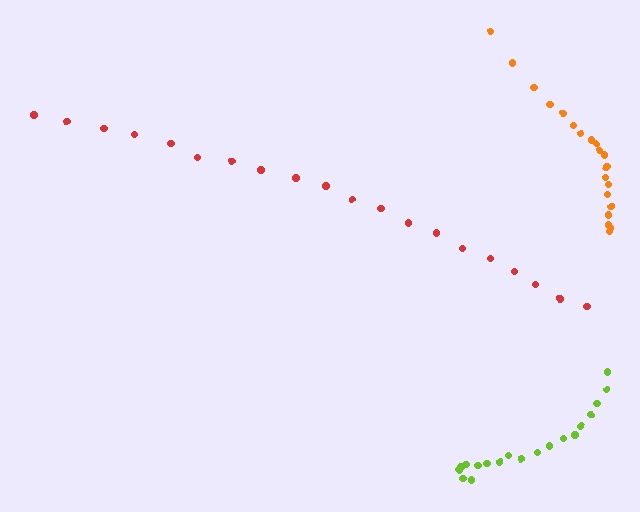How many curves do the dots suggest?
There are 3 distinct paths.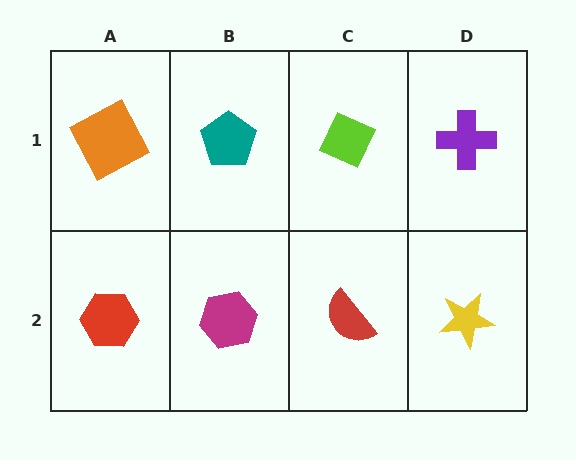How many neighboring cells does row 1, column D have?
2.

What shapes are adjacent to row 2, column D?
A purple cross (row 1, column D), a red semicircle (row 2, column C).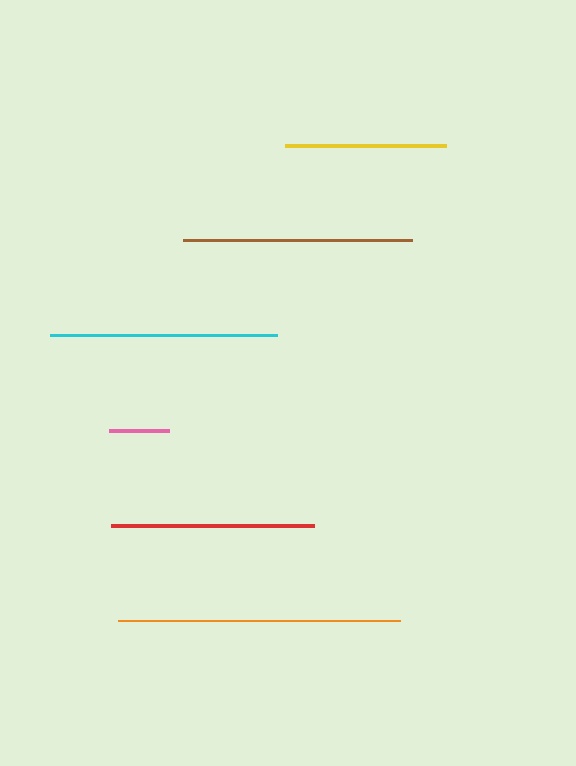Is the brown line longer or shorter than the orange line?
The orange line is longer than the brown line.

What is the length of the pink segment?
The pink segment is approximately 60 pixels long.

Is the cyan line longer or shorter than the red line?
The cyan line is longer than the red line.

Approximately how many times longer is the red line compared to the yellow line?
The red line is approximately 1.3 times the length of the yellow line.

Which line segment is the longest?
The orange line is the longest at approximately 282 pixels.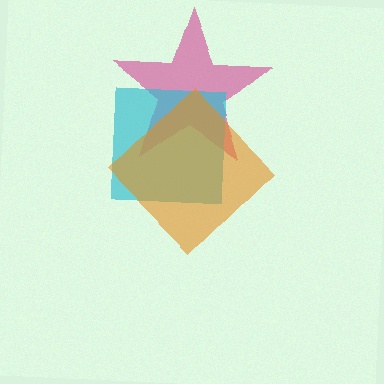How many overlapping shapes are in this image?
There are 3 overlapping shapes in the image.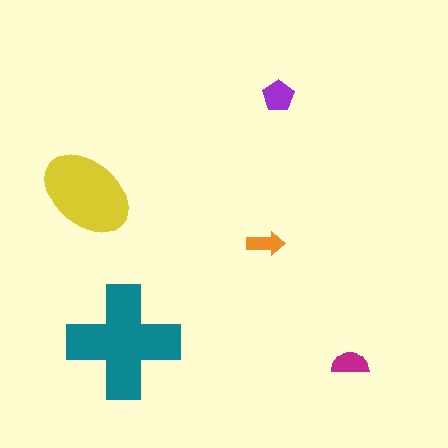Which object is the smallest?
The orange arrow.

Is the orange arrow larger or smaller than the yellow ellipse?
Smaller.